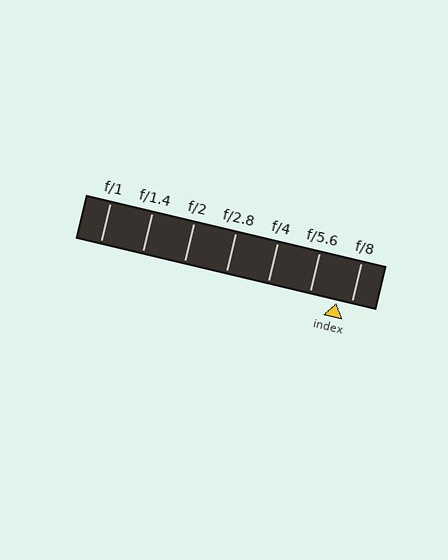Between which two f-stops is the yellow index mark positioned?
The index mark is between f/5.6 and f/8.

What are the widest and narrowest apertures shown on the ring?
The widest aperture shown is f/1 and the narrowest is f/8.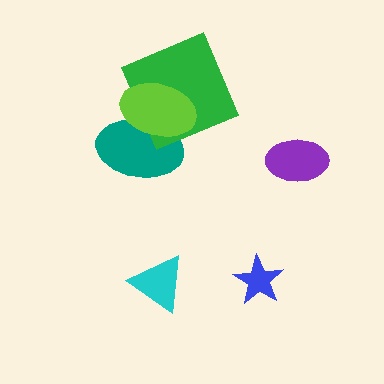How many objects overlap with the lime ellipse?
2 objects overlap with the lime ellipse.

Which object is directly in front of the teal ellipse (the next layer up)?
The green square is directly in front of the teal ellipse.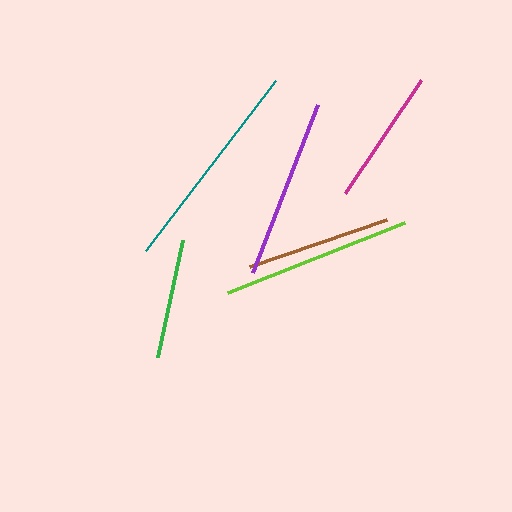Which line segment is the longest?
The teal line is the longest at approximately 214 pixels.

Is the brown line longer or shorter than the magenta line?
The brown line is longer than the magenta line.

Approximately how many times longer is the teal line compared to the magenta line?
The teal line is approximately 1.6 times the length of the magenta line.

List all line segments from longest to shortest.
From longest to shortest: teal, lime, purple, brown, magenta, green.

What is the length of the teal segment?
The teal segment is approximately 214 pixels long.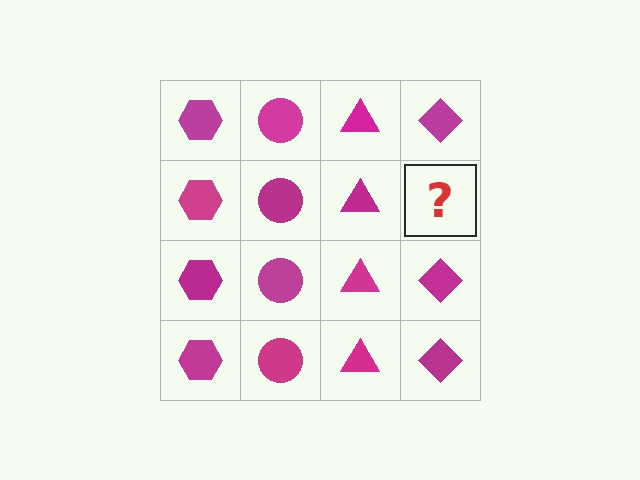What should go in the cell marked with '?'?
The missing cell should contain a magenta diamond.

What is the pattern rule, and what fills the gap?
The rule is that each column has a consistent shape. The gap should be filled with a magenta diamond.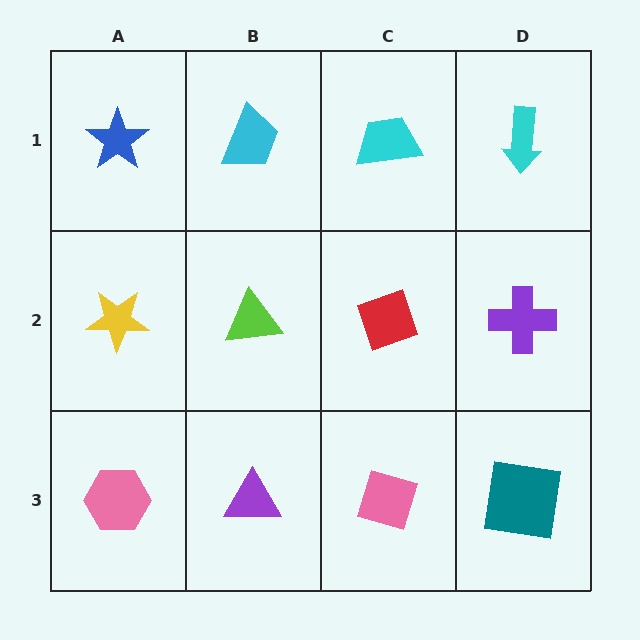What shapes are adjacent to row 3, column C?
A red diamond (row 2, column C), a purple triangle (row 3, column B), a teal square (row 3, column D).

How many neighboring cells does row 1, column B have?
3.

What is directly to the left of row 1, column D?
A cyan trapezoid.